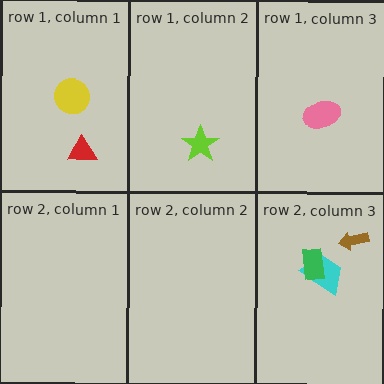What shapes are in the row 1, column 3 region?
The pink ellipse.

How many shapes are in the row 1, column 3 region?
1.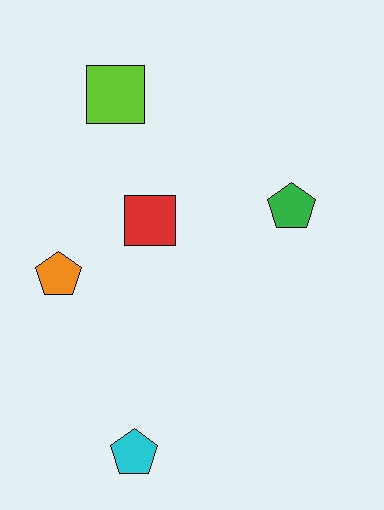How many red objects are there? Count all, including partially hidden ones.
There is 1 red object.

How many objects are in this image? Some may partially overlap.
There are 5 objects.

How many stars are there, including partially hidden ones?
There are no stars.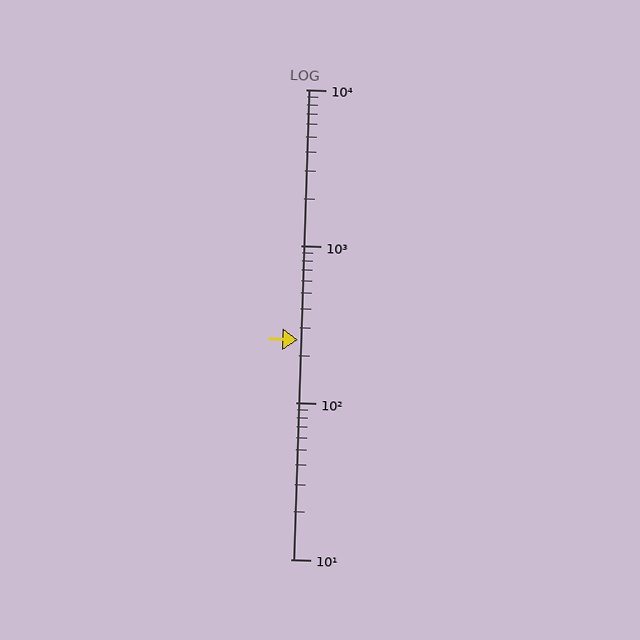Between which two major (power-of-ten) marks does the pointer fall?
The pointer is between 100 and 1000.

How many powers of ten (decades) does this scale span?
The scale spans 3 decades, from 10 to 10000.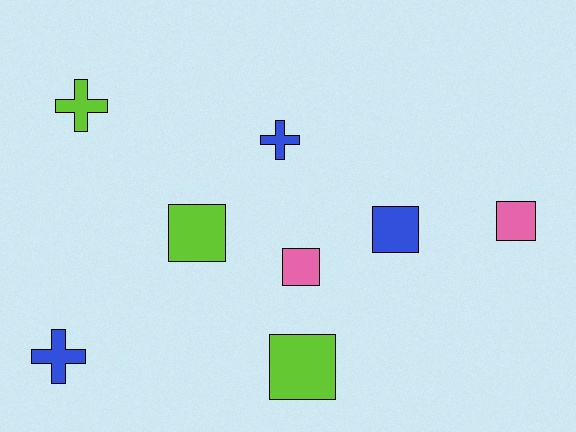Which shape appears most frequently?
Square, with 5 objects.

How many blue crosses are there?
There are 2 blue crosses.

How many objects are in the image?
There are 8 objects.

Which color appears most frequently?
Lime, with 3 objects.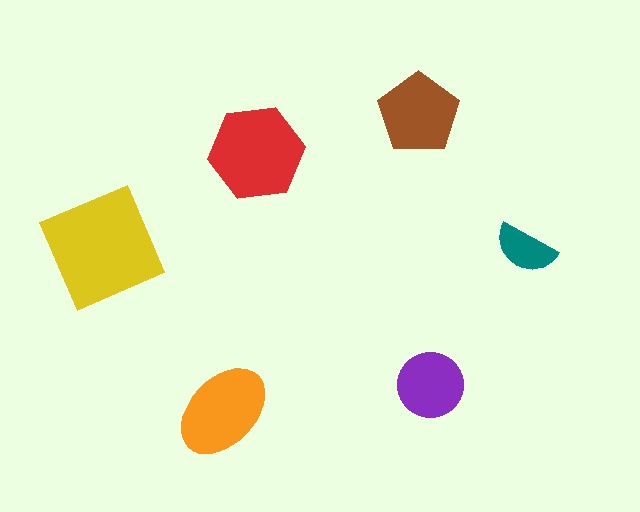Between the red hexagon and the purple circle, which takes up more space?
The red hexagon.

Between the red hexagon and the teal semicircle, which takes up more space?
The red hexagon.